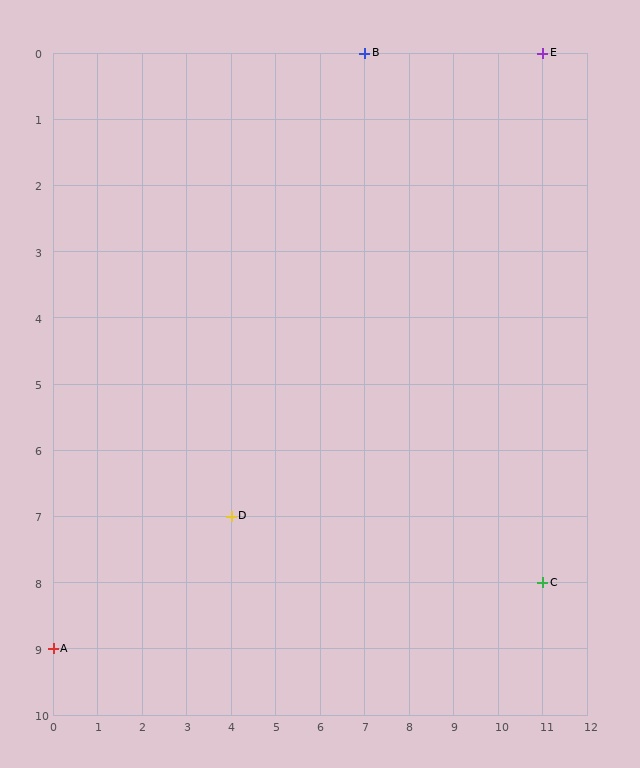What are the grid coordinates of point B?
Point B is at grid coordinates (7, 0).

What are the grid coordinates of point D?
Point D is at grid coordinates (4, 7).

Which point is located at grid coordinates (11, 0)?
Point E is at (11, 0).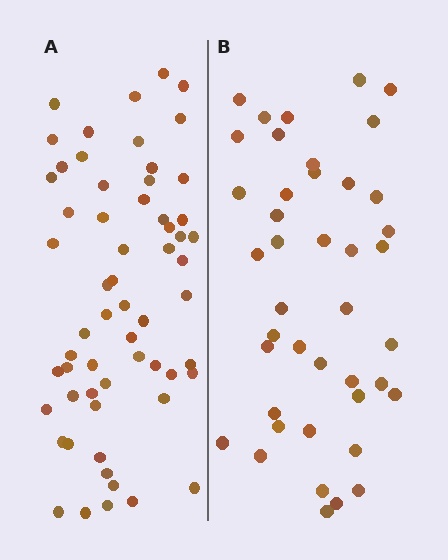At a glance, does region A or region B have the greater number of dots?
Region A (the left region) has more dots.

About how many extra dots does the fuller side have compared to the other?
Region A has approximately 20 more dots than region B.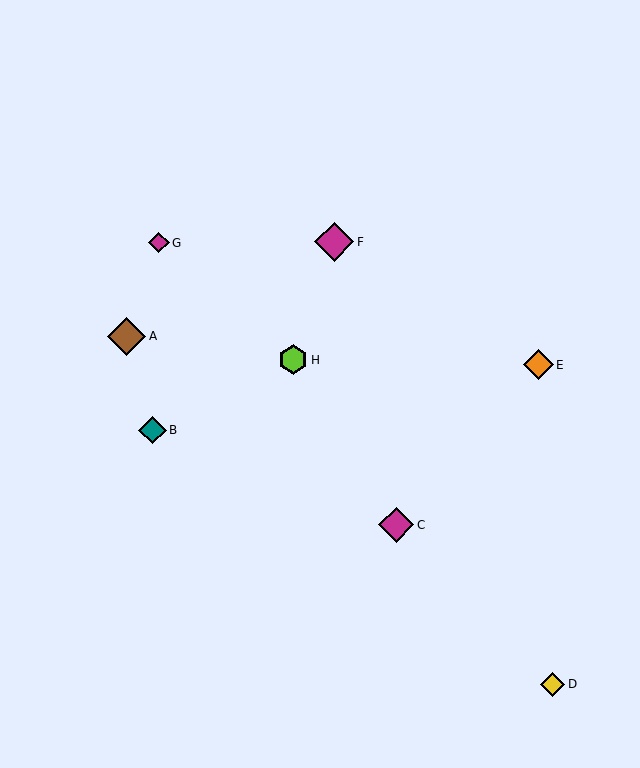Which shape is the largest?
The magenta diamond (labeled F) is the largest.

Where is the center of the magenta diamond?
The center of the magenta diamond is at (159, 243).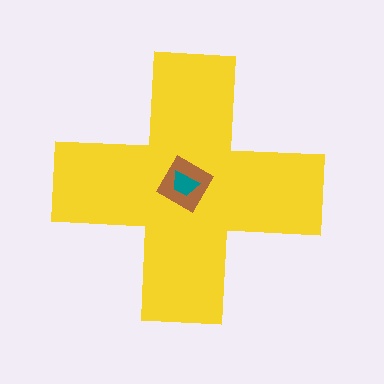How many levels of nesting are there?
3.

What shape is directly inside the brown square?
The teal trapezoid.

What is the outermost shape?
The yellow cross.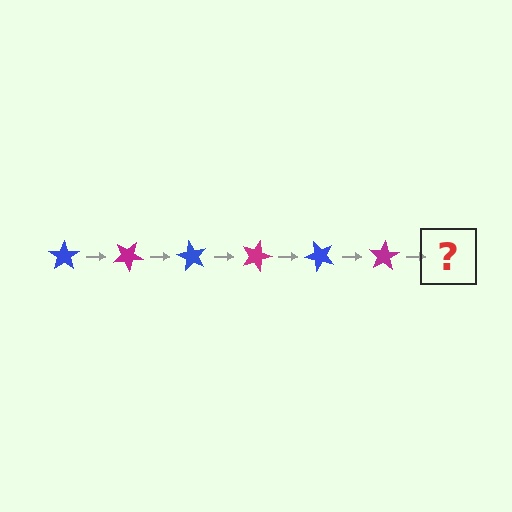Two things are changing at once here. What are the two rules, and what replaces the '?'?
The two rules are that it rotates 30 degrees each step and the color cycles through blue and magenta. The '?' should be a blue star, rotated 180 degrees from the start.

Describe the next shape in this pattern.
It should be a blue star, rotated 180 degrees from the start.